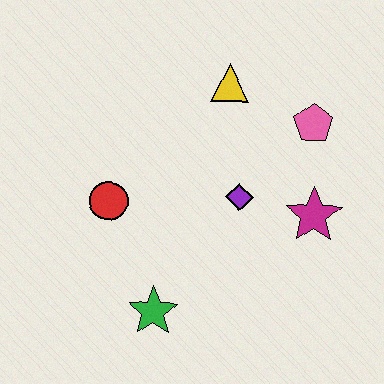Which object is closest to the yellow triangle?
The pink pentagon is closest to the yellow triangle.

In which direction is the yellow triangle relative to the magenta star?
The yellow triangle is above the magenta star.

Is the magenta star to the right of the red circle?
Yes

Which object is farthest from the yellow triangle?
The green star is farthest from the yellow triangle.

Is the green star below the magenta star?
Yes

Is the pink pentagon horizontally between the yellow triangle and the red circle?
No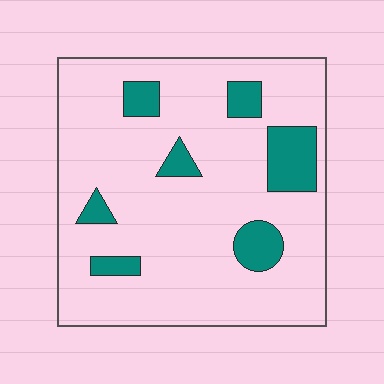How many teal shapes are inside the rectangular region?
7.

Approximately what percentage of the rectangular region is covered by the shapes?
Approximately 15%.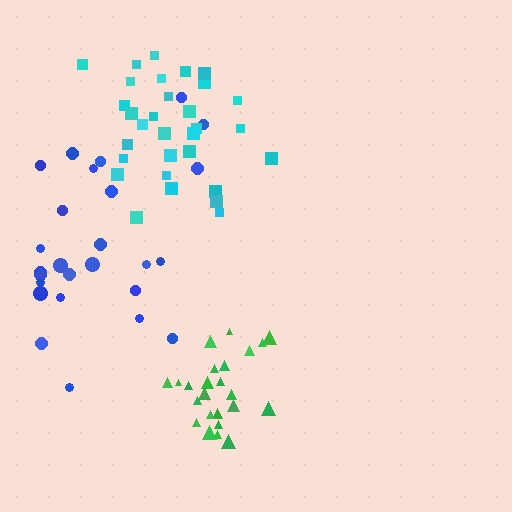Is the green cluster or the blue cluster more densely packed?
Green.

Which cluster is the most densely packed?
Green.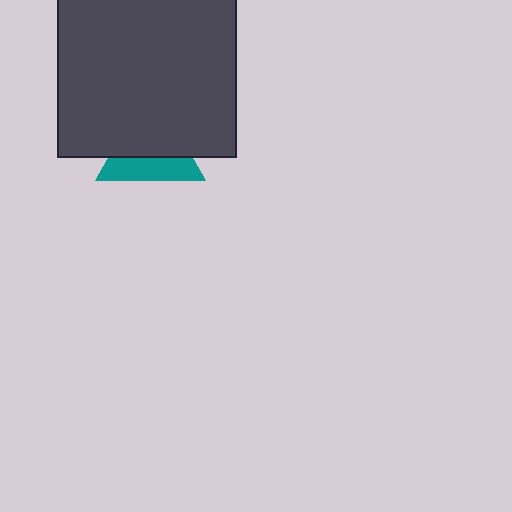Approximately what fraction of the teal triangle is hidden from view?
Roughly 57% of the teal triangle is hidden behind the dark gray square.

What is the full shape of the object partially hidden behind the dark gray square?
The partially hidden object is a teal triangle.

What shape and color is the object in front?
The object in front is a dark gray square.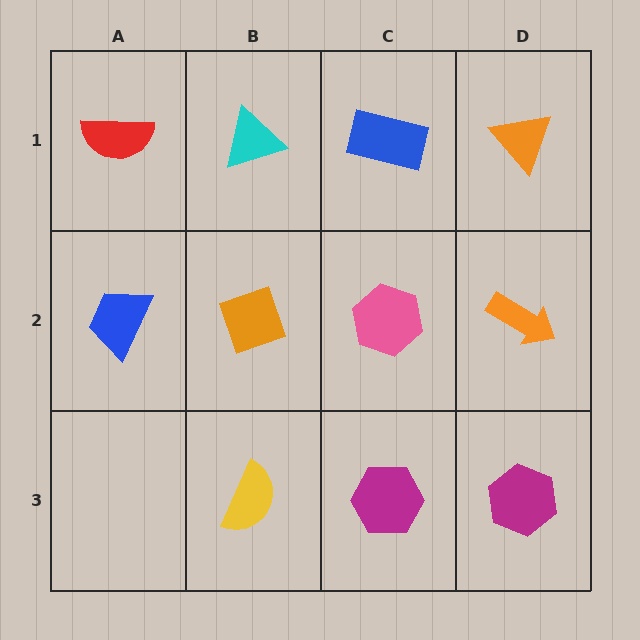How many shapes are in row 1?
4 shapes.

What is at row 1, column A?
A red semicircle.